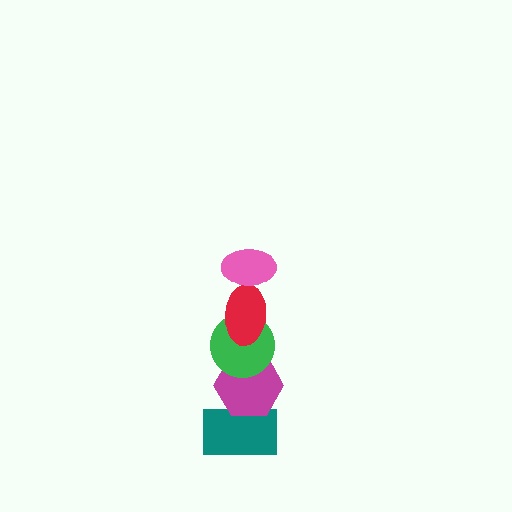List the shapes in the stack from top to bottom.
From top to bottom: the pink ellipse, the red ellipse, the green circle, the magenta hexagon, the teal rectangle.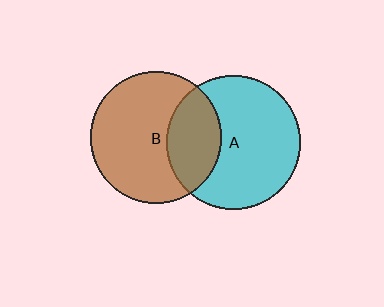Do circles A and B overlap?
Yes.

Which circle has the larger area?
Circle A (cyan).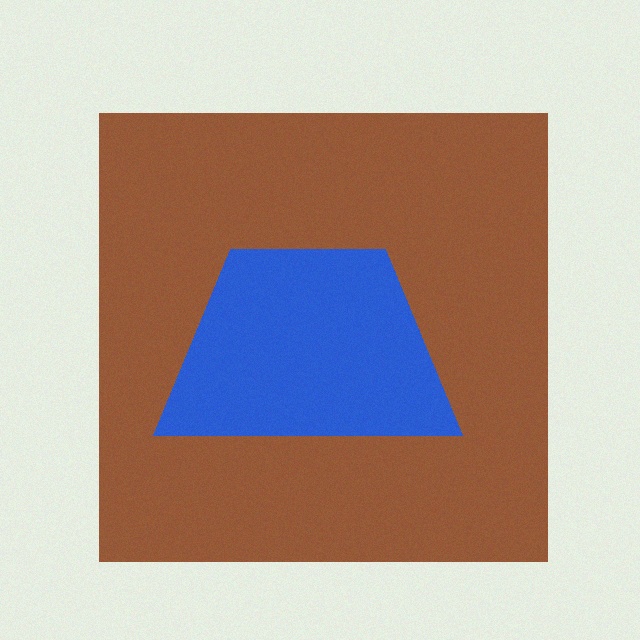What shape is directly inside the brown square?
The blue trapezoid.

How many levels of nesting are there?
2.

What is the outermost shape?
The brown square.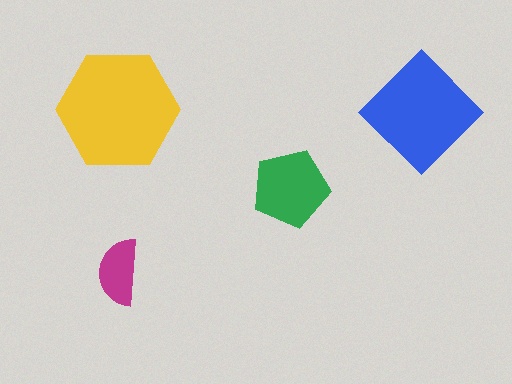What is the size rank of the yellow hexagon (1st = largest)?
1st.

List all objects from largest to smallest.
The yellow hexagon, the blue diamond, the green pentagon, the magenta semicircle.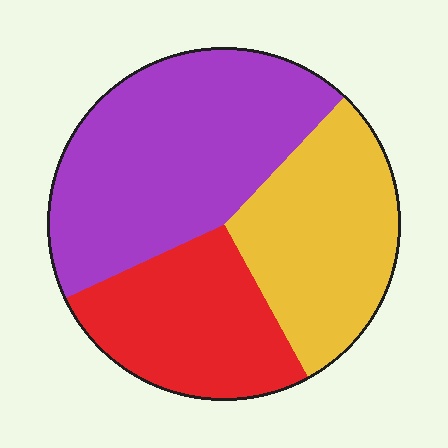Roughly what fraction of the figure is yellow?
Yellow takes up between a sixth and a third of the figure.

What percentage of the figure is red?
Red covers about 25% of the figure.